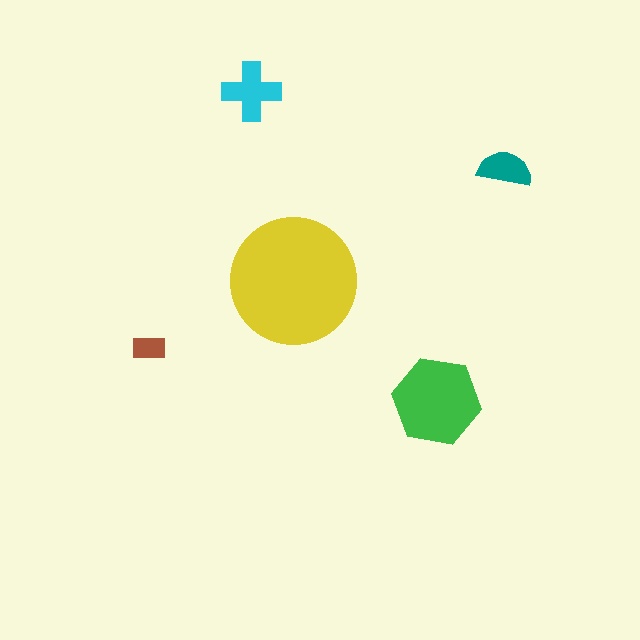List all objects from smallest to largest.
The brown rectangle, the teal semicircle, the cyan cross, the green hexagon, the yellow circle.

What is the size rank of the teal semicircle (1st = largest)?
4th.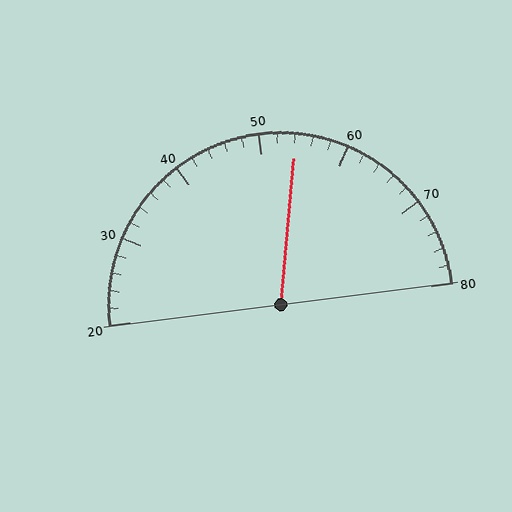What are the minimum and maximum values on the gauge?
The gauge ranges from 20 to 80.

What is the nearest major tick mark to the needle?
The nearest major tick mark is 50.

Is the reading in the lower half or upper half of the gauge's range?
The reading is in the upper half of the range (20 to 80).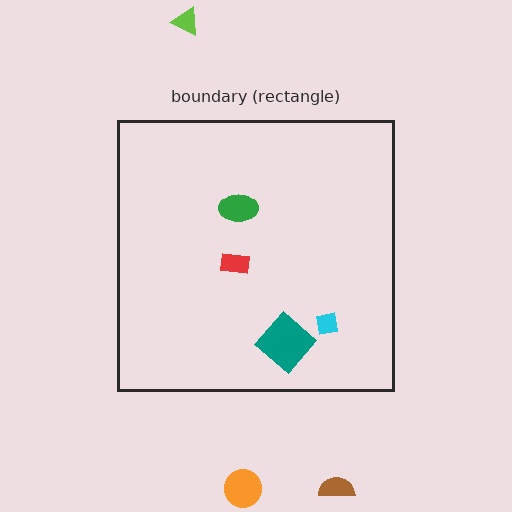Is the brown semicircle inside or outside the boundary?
Outside.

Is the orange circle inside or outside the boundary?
Outside.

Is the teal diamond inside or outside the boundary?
Inside.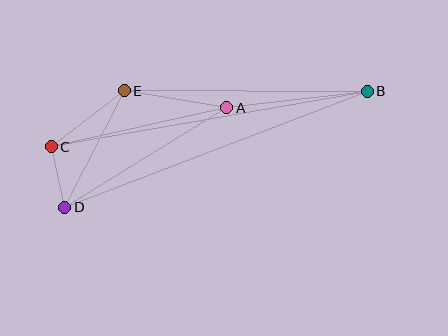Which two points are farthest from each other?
Points B and D are farthest from each other.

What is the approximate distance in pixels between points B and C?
The distance between B and C is approximately 321 pixels.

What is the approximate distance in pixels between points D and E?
The distance between D and E is approximately 131 pixels.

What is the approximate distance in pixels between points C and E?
The distance between C and E is approximately 92 pixels.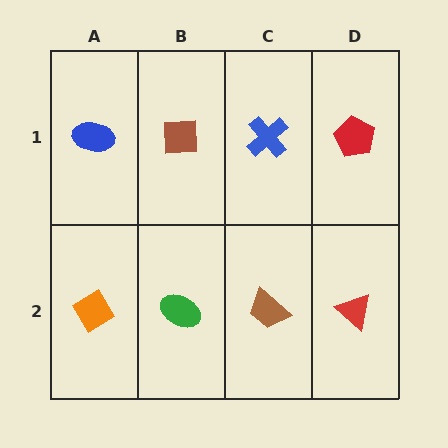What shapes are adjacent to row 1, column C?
A brown trapezoid (row 2, column C), a brown square (row 1, column B), a red pentagon (row 1, column D).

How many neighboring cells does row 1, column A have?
2.